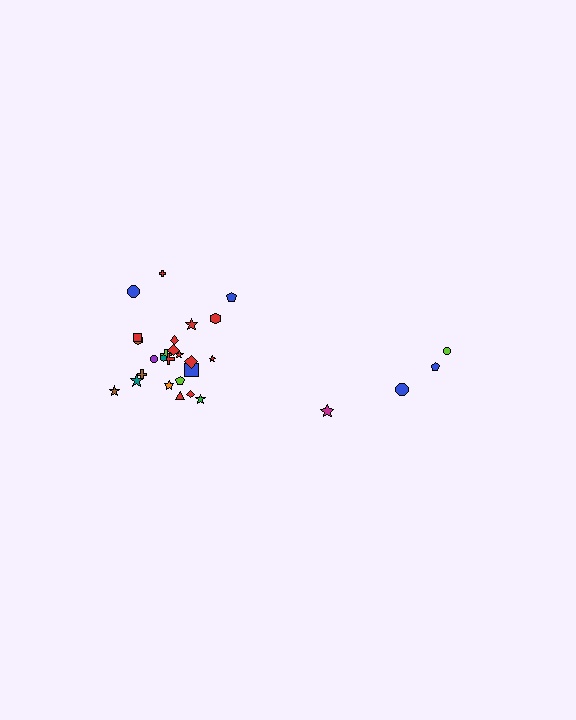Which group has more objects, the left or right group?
The left group.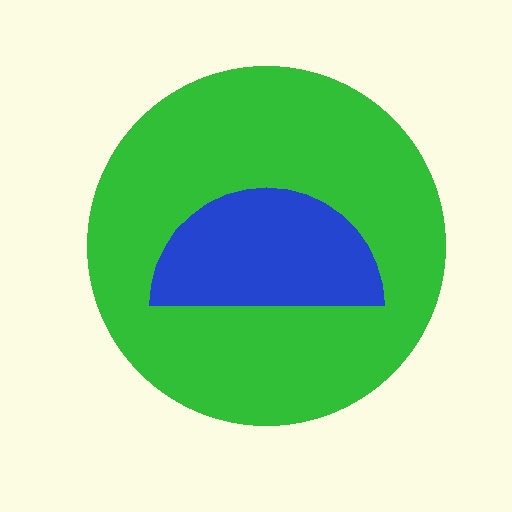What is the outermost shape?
The green circle.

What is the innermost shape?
The blue semicircle.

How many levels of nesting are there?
2.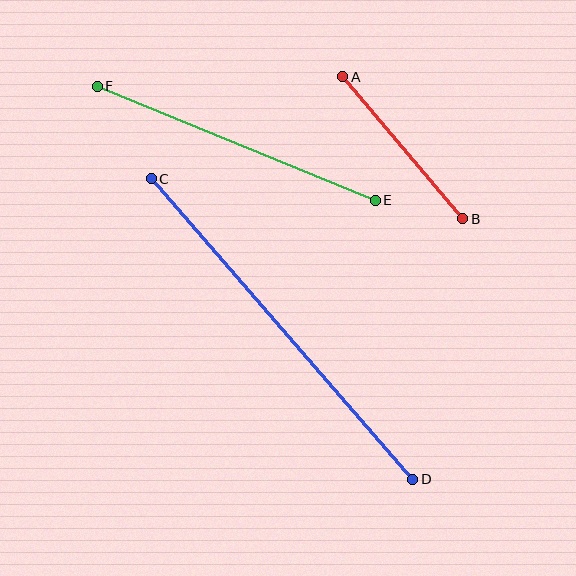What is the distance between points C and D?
The distance is approximately 398 pixels.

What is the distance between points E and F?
The distance is approximately 301 pixels.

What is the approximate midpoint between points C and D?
The midpoint is at approximately (282, 329) pixels.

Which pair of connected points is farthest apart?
Points C and D are farthest apart.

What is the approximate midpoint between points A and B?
The midpoint is at approximately (403, 148) pixels.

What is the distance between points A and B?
The distance is approximately 186 pixels.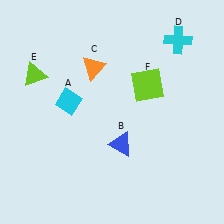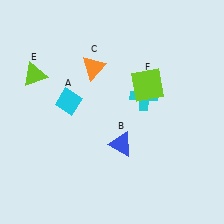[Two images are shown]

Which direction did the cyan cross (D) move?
The cyan cross (D) moved down.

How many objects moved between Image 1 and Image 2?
1 object moved between the two images.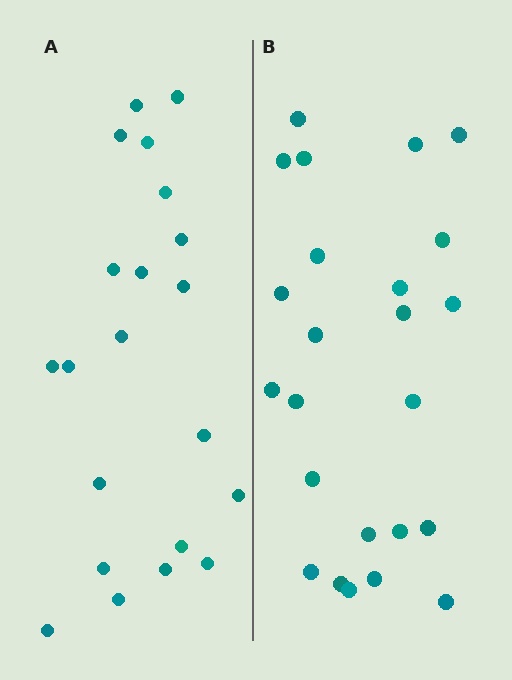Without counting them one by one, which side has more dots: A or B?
Region B (the right region) has more dots.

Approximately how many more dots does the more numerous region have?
Region B has just a few more — roughly 2 or 3 more dots than region A.